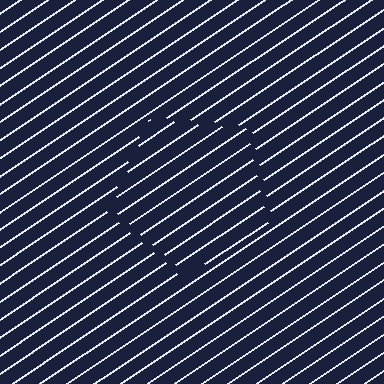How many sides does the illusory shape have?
5 sides — the line-ends trace a pentagon.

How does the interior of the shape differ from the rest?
The interior of the shape contains the same grating, shifted by half a period — the contour is defined by the phase discontinuity where line-ends from the inner and outer gratings abut.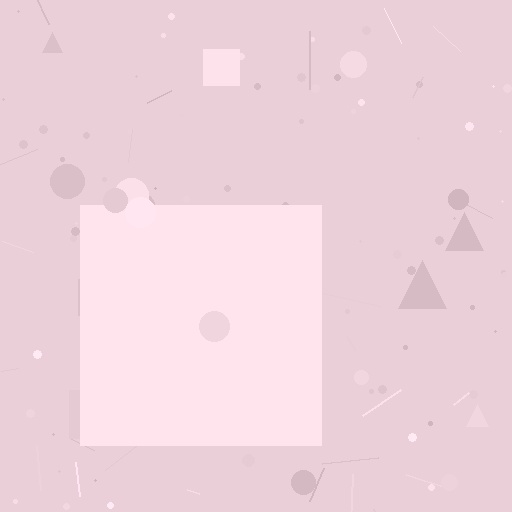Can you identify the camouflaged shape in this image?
The camouflaged shape is a square.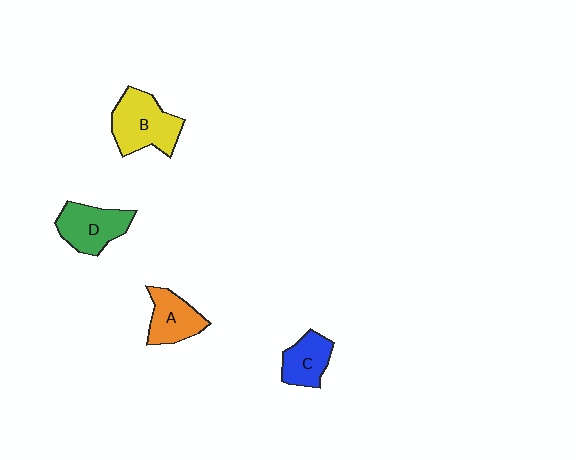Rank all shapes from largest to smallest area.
From largest to smallest: B (yellow), D (green), A (orange), C (blue).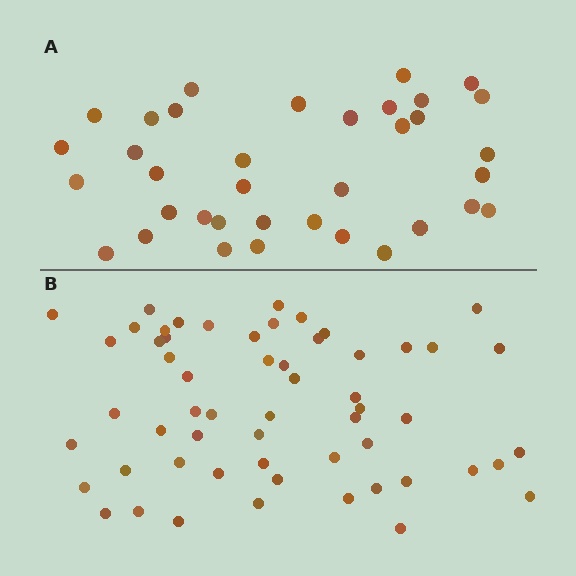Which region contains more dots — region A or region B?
Region B (the bottom region) has more dots.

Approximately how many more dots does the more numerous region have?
Region B has approximately 20 more dots than region A.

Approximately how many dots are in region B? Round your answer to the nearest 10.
About 60 dots. (The exact count is 57, which rounds to 60.)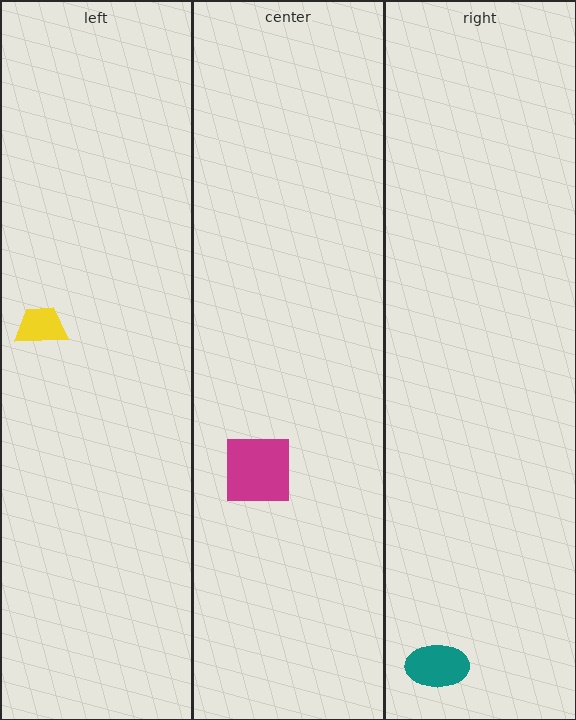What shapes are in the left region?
The yellow trapezoid.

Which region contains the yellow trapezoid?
The left region.